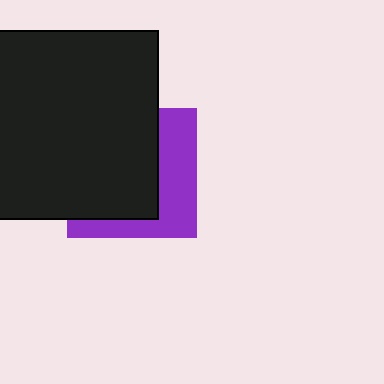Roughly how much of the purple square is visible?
A small part of it is visible (roughly 39%).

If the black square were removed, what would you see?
You would see the complete purple square.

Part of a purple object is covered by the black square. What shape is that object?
It is a square.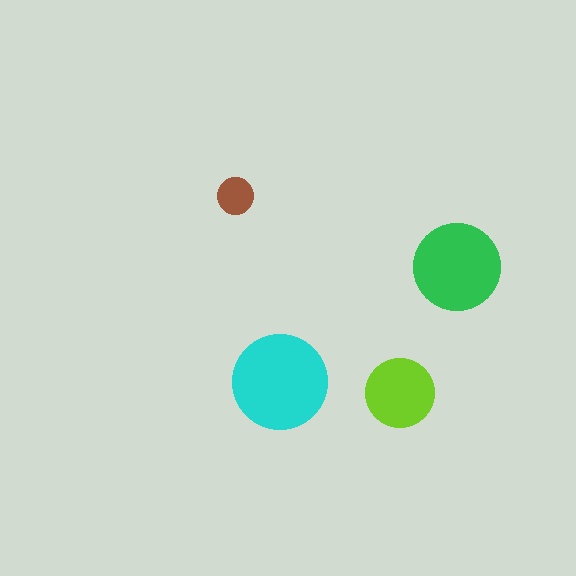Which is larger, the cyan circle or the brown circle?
The cyan one.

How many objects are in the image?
There are 4 objects in the image.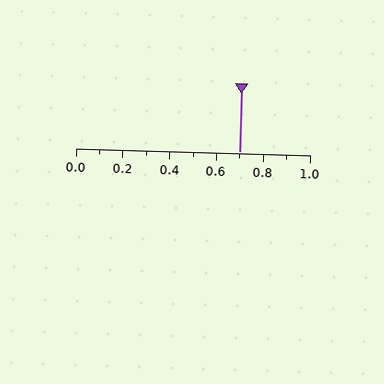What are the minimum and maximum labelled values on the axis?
The axis runs from 0.0 to 1.0.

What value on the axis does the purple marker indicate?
The marker indicates approximately 0.7.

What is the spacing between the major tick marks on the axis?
The major ticks are spaced 0.2 apart.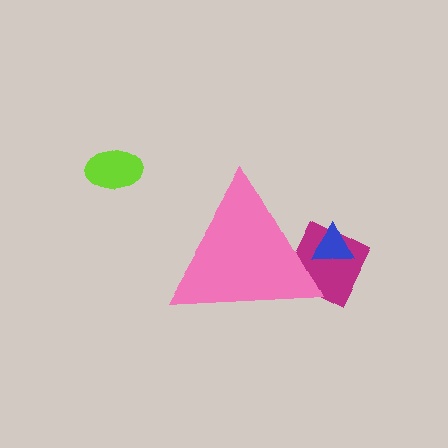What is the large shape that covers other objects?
A pink triangle.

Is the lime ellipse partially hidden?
No, the lime ellipse is fully visible.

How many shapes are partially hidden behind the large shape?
2 shapes are partially hidden.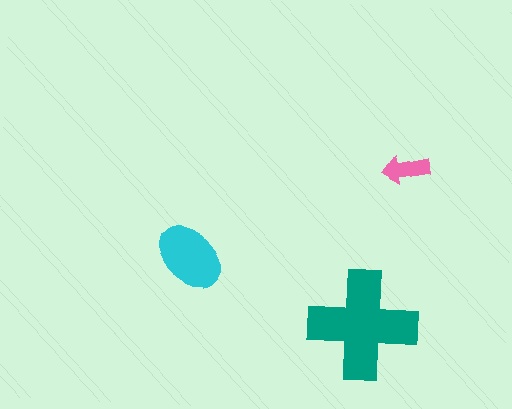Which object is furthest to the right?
The pink arrow is rightmost.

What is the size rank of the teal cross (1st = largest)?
1st.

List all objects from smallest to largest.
The pink arrow, the cyan ellipse, the teal cross.